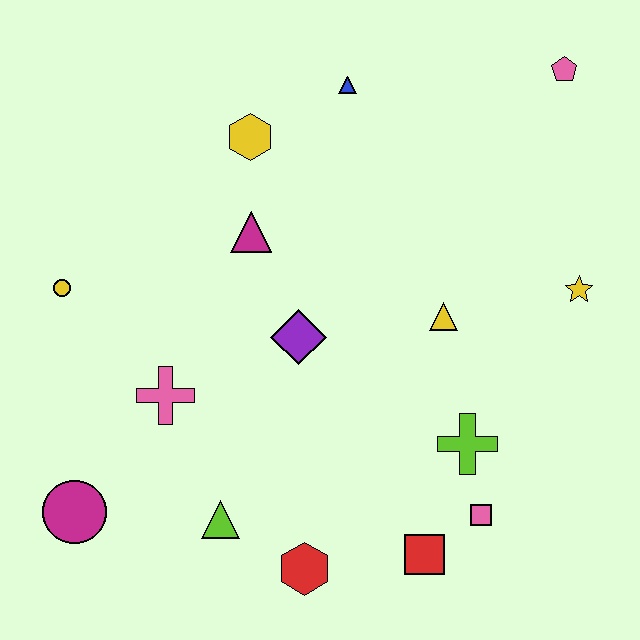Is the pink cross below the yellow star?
Yes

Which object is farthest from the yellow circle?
The pink pentagon is farthest from the yellow circle.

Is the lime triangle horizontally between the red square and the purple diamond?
No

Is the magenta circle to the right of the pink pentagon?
No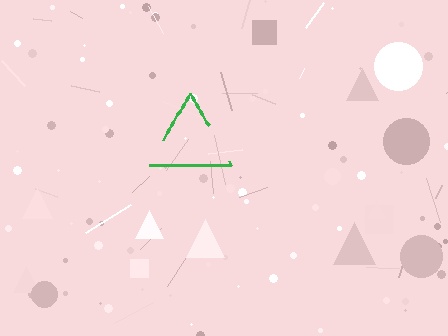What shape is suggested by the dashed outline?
The dashed outline suggests a triangle.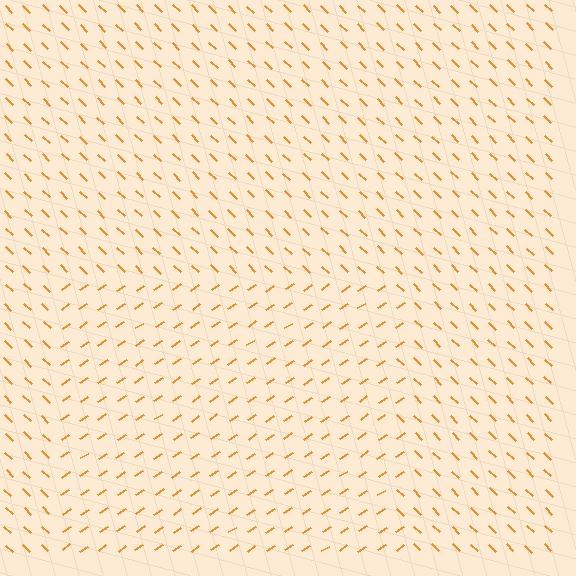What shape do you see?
I see a rectangle.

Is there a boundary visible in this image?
Yes, there is a texture boundary formed by a change in line orientation.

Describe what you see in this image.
The image is filled with small orange line segments. A rectangle region in the image has lines oriented differently from the surrounding lines, creating a visible texture boundary.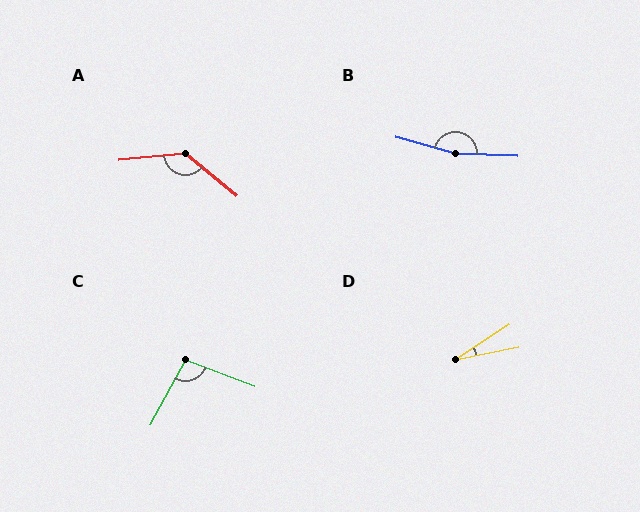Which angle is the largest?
B, at approximately 167 degrees.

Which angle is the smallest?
D, at approximately 22 degrees.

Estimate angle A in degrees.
Approximately 135 degrees.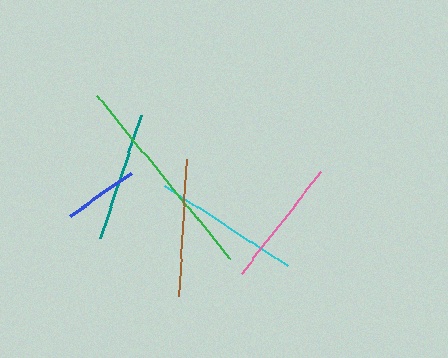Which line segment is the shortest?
The blue line is the shortest at approximately 75 pixels.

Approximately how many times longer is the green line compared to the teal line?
The green line is approximately 1.6 times the length of the teal line.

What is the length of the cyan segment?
The cyan segment is approximately 146 pixels long.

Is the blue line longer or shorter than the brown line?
The brown line is longer than the blue line.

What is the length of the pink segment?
The pink segment is approximately 129 pixels long.